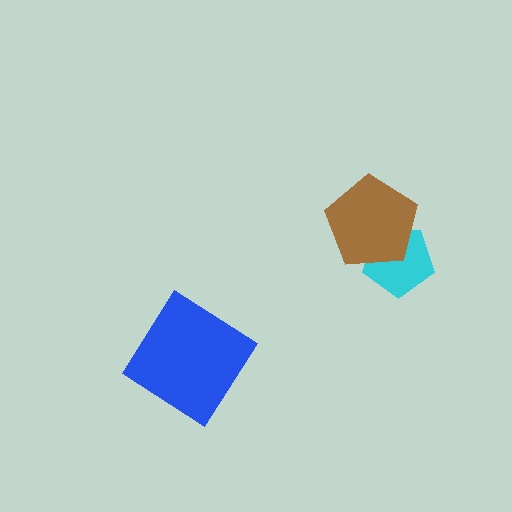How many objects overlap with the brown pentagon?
1 object overlaps with the brown pentagon.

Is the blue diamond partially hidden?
No, no other shape covers it.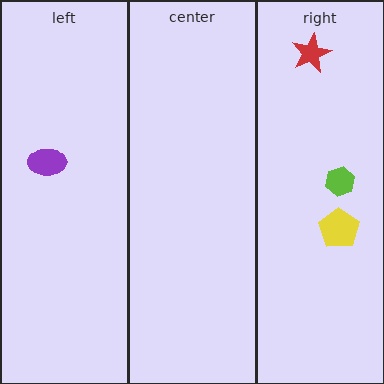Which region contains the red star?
The right region.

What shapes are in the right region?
The yellow pentagon, the red star, the lime hexagon.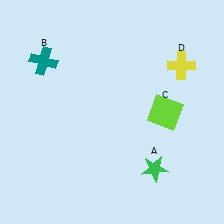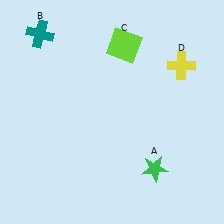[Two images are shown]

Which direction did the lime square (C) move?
The lime square (C) moved up.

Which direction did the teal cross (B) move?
The teal cross (B) moved up.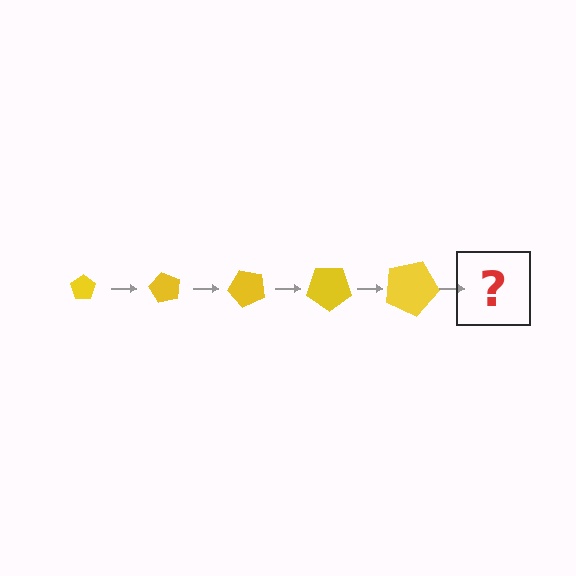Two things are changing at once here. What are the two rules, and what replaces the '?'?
The two rules are that the pentagon grows larger each step and it rotates 60 degrees each step. The '?' should be a pentagon, larger than the previous one and rotated 300 degrees from the start.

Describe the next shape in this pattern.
It should be a pentagon, larger than the previous one and rotated 300 degrees from the start.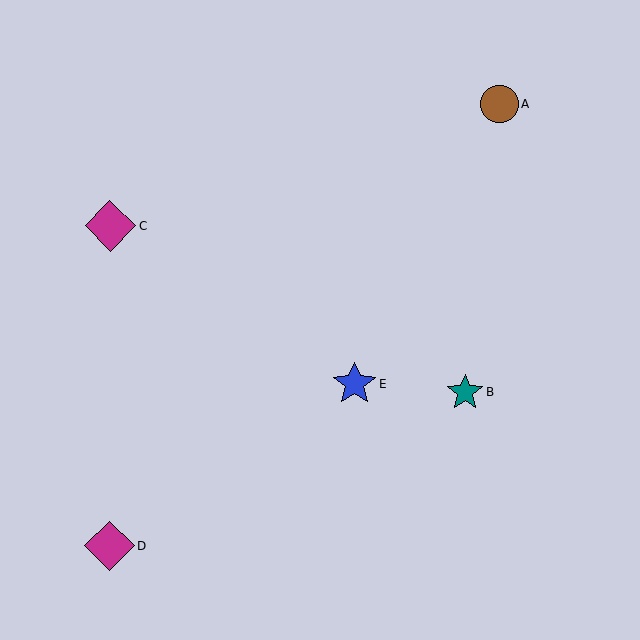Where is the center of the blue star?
The center of the blue star is at (355, 384).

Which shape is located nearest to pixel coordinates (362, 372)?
The blue star (labeled E) at (355, 384) is nearest to that location.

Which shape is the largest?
The magenta diamond (labeled C) is the largest.